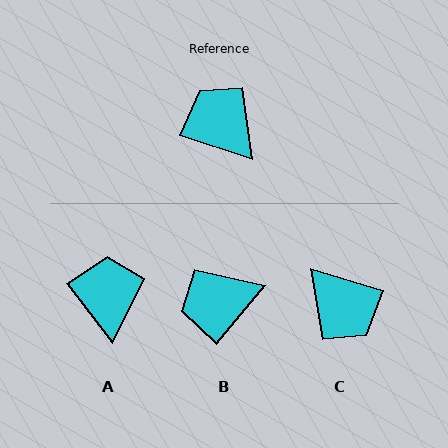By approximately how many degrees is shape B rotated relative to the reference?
Approximately 69 degrees counter-clockwise.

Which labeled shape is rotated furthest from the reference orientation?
C, about 178 degrees away.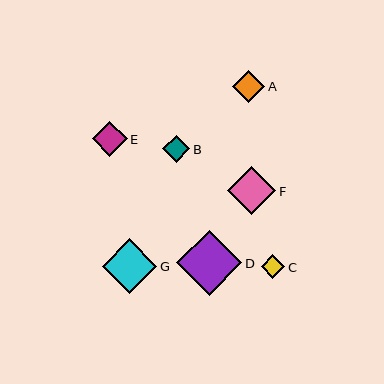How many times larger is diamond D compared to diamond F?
Diamond D is approximately 1.4 times the size of diamond F.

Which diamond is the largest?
Diamond D is the largest with a size of approximately 65 pixels.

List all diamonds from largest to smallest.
From largest to smallest: D, G, F, E, A, B, C.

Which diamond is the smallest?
Diamond C is the smallest with a size of approximately 24 pixels.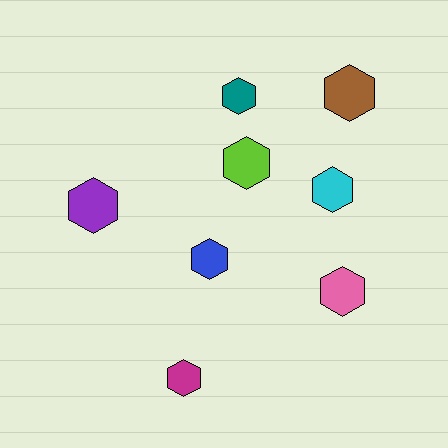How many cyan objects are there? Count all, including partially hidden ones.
There is 1 cyan object.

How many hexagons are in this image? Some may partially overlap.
There are 8 hexagons.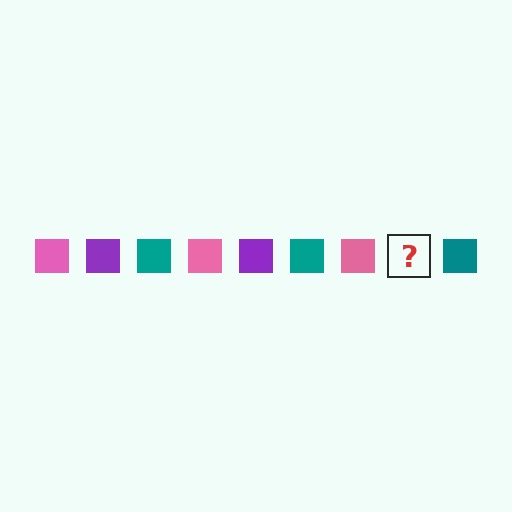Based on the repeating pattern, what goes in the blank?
The blank should be a purple square.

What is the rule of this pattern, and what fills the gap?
The rule is that the pattern cycles through pink, purple, teal squares. The gap should be filled with a purple square.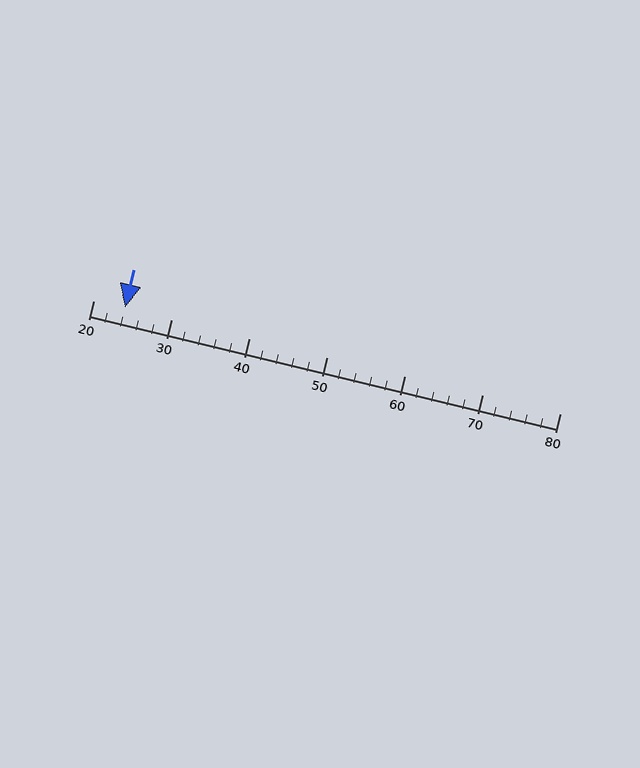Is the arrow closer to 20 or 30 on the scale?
The arrow is closer to 20.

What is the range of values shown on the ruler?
The ruler shows values from 20 to 80.